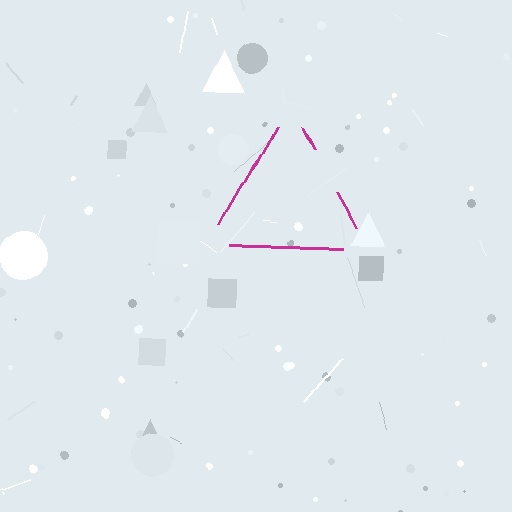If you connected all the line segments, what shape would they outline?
They would outline a triangle.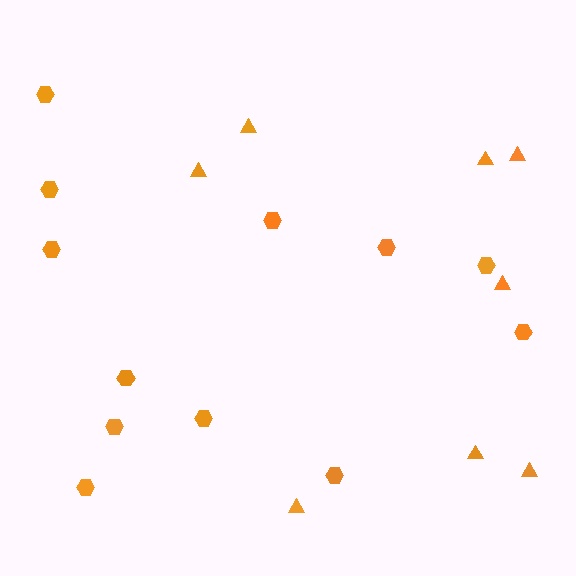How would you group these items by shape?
There are 2 groups: one group of triangles (8) and one group of hexagons (12).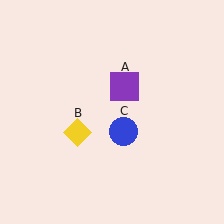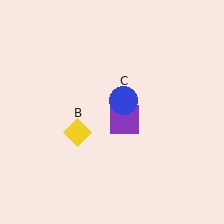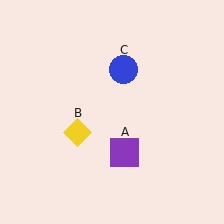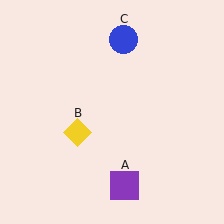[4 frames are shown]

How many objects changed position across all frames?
2 objects changed position: purple square (object A), blue circle (object C).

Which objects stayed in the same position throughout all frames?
Yellow diamond (object B) remained stationary.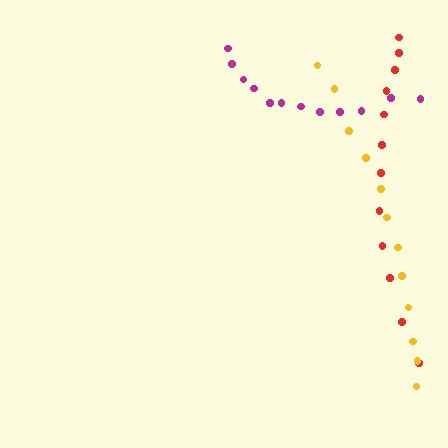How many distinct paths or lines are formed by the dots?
There are 3 distinct paths.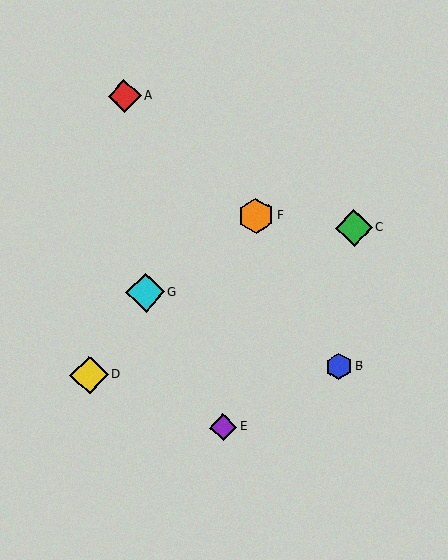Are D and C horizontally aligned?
No, D is at y≈375 and C is at y≈228.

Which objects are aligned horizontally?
Objects B, D are aligned horizontally.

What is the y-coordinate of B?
Object B is at y≈367.